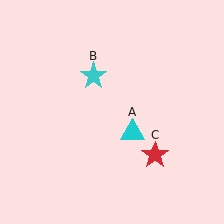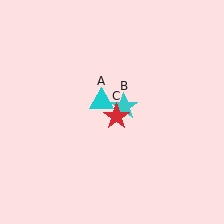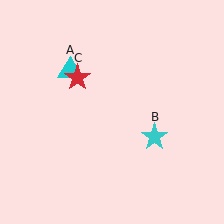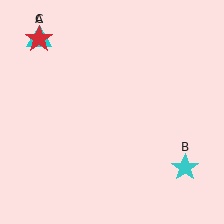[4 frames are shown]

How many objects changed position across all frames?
3 objects changed position: cyan triangle (object A), cyan star (object B), red star (object C).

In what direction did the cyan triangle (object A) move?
The cyan triangle (object A) moved up and to the left.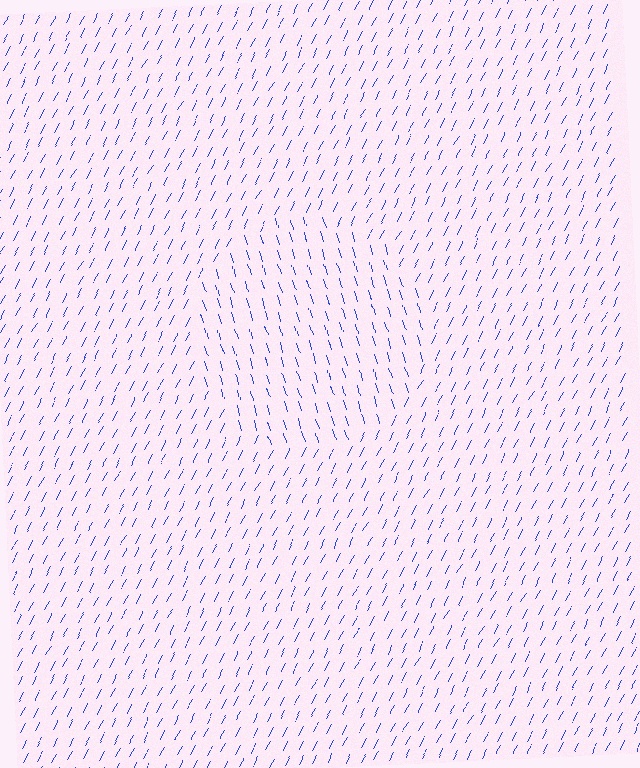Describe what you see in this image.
The image is filled with small blue line segments. A circle region in the image has lines oriented differently from the surrounding lines, creating a visible texture boundary.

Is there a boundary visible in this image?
Yes, there is a texture boundary formed by a change in line orientation.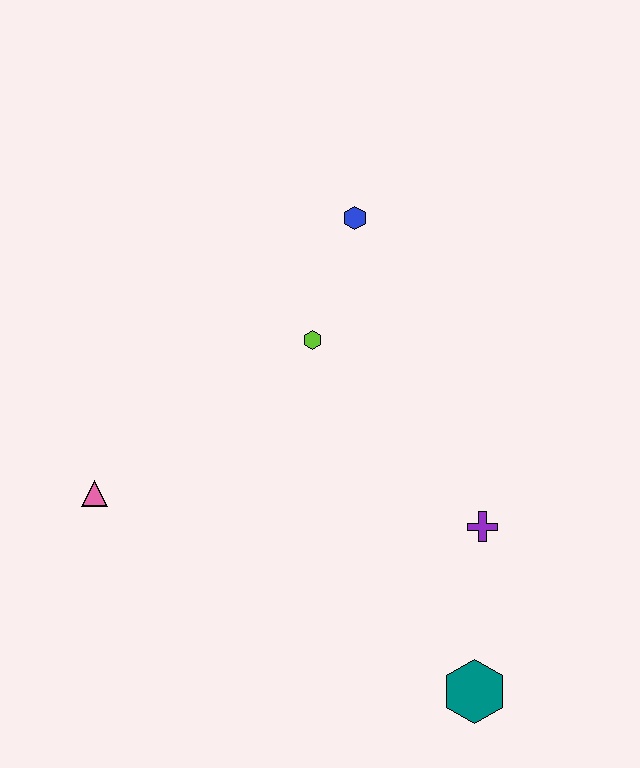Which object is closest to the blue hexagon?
The lime hexagon is closest to the blue hexagon.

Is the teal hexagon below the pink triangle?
Yes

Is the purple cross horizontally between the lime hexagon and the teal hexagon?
No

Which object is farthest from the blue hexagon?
The teal hexagon is farthest from the blue hexagon.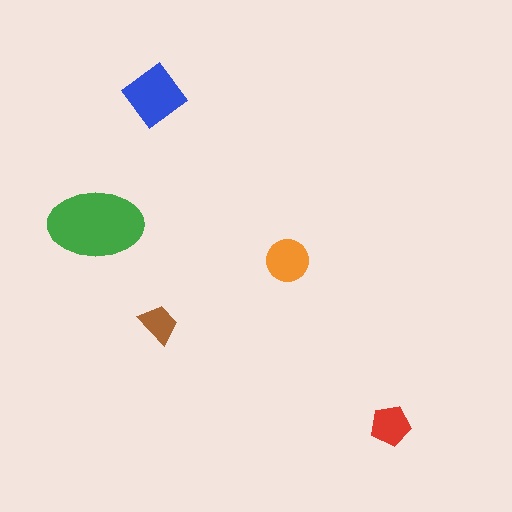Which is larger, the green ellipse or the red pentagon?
The green ellipse.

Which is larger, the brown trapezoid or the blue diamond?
The blue diamond.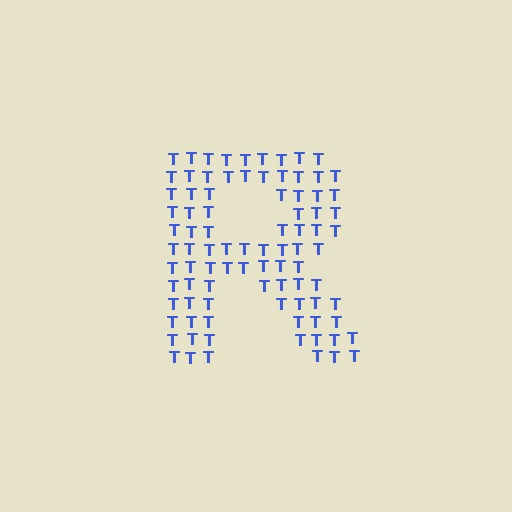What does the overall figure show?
The overall figure shows the letter R.